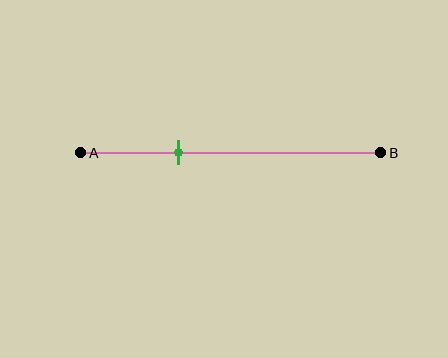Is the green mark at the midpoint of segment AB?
No, the mark is at about 35% from A, not at the 50% midpoint.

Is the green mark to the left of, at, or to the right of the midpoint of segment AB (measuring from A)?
The green mark is to the left of the midpoint of segment AB.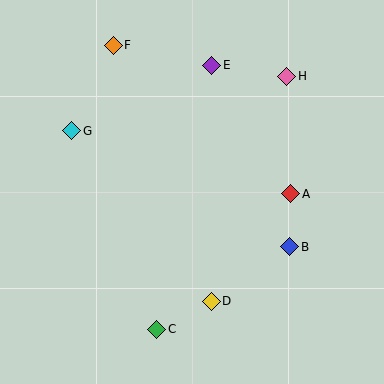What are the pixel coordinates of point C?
Point C is at (157, 329).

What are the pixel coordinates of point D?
Point D is at (211, 301).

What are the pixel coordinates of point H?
Point H is at (286, 76).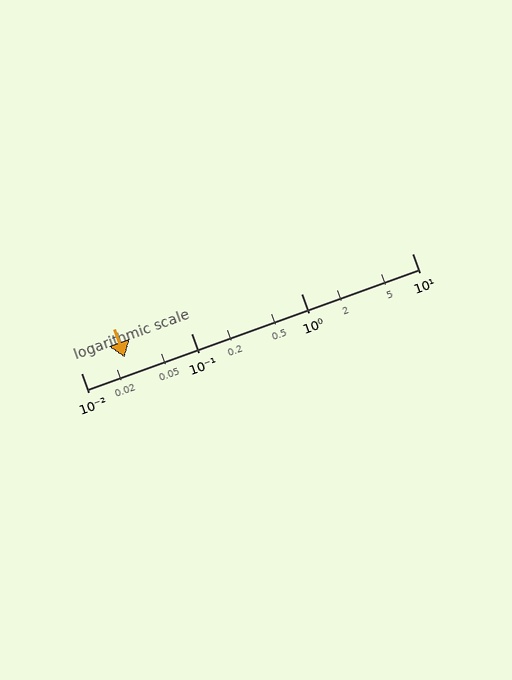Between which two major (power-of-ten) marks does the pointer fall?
The pointer is between 0.01 and 0.1.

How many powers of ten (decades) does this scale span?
The scale spans 3 decades, from 0.01 to 10.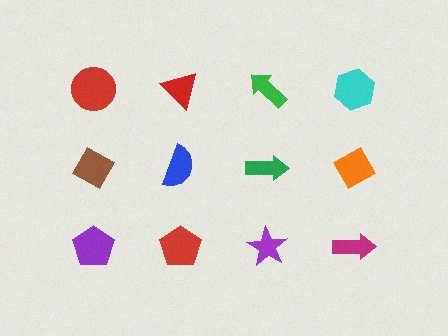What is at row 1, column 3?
A green arrow.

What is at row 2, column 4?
An orange diamond.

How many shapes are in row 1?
4 shapes.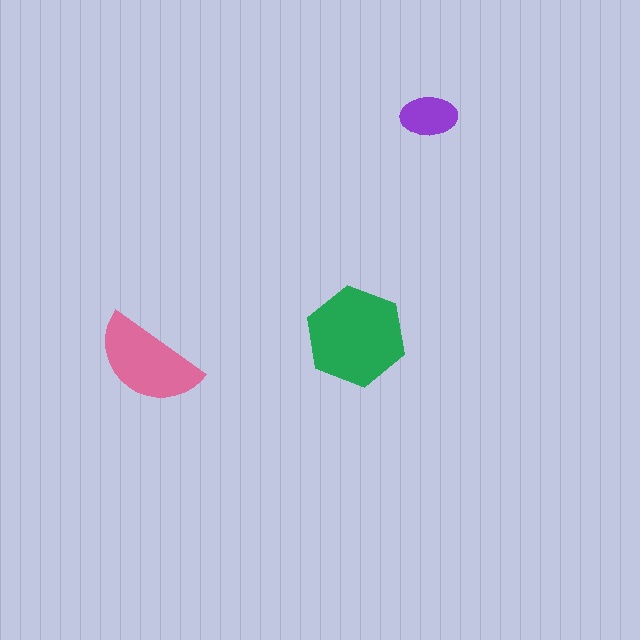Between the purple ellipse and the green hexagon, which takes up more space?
The green hexagon.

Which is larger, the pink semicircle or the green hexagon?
The green hexagon.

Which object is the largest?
The green hexagon.